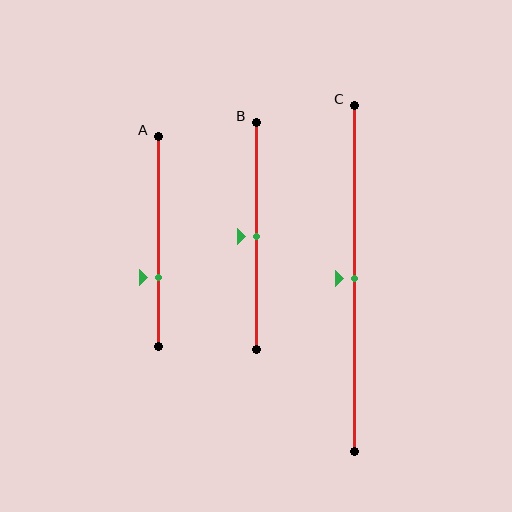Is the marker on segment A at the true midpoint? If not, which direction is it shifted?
No, the marker on segment A is shifted downward by about 17% of the segment length.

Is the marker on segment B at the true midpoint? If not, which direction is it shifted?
Yes, the marker on segment B is at the true midpoint.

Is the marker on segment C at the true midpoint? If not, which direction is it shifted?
Yes, the marker on segment C is at the true midpoint.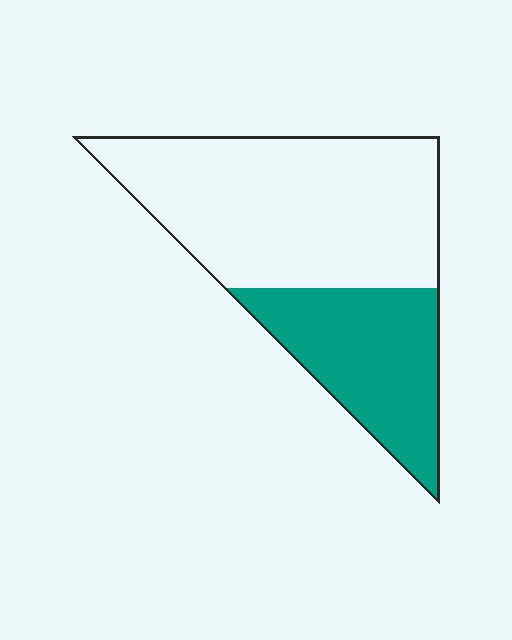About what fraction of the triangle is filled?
About one third (1/3).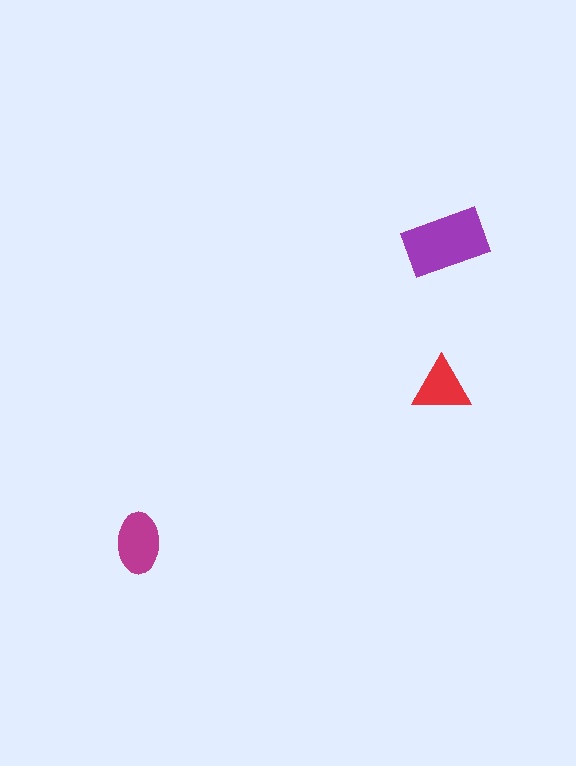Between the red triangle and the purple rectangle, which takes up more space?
The purple rectangle.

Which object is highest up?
The purple rectangle is topmost.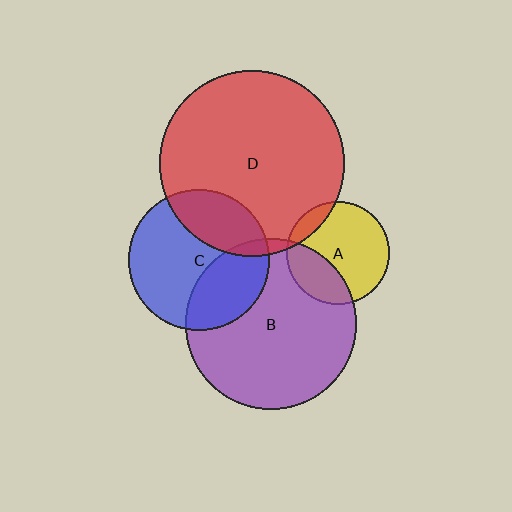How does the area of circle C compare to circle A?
Approximately 1.9 times.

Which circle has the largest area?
Circle D (red).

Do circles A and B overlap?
Yes.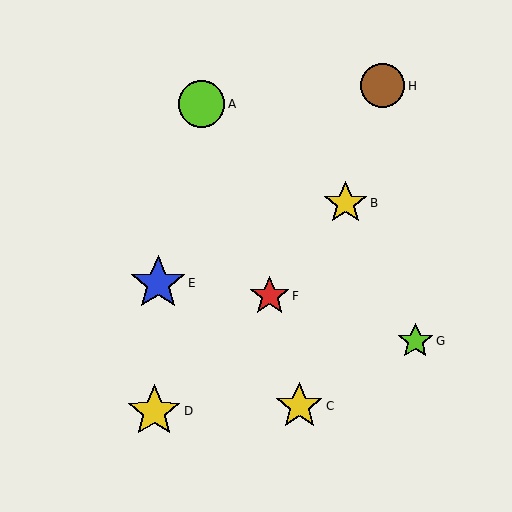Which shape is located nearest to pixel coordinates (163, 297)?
The blue star (labeled E) at (158, 283) is nearest to that location.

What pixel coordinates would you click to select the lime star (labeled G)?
Click at (415, 341) to select the lime star G.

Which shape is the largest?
The blue star (labeled E) is the largest.